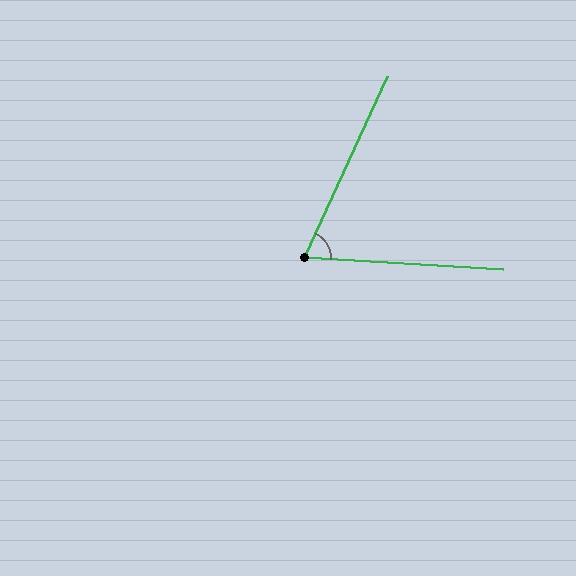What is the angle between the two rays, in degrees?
Approximately 69 degrees.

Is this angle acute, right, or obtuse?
It is acute.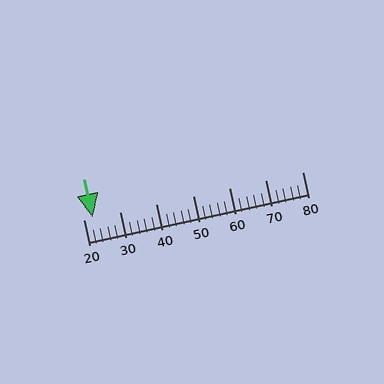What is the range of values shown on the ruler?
The ruler shows values from 20 to 80.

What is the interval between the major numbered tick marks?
The major tick marks are spaced 10 units apart.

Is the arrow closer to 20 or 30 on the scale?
The arrow is closer to 20.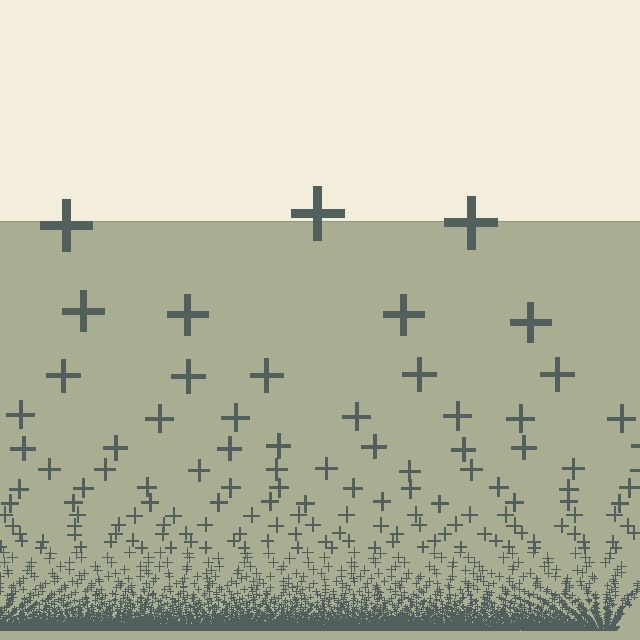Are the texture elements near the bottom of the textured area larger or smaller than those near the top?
Smaller. The gradient is inverted — elements near the bottom are smaller and denser.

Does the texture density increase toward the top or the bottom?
Density increases toward the bottom.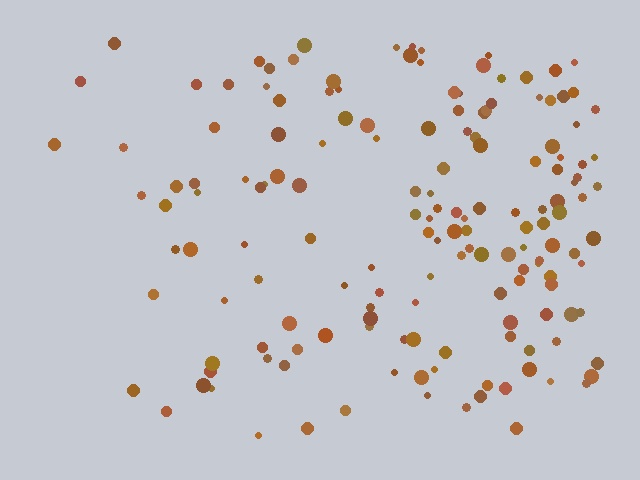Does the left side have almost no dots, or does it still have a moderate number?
Still a moderate number, just noticeably fewer than the right.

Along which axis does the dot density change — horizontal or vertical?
Horizontal.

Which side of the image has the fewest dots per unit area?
The left.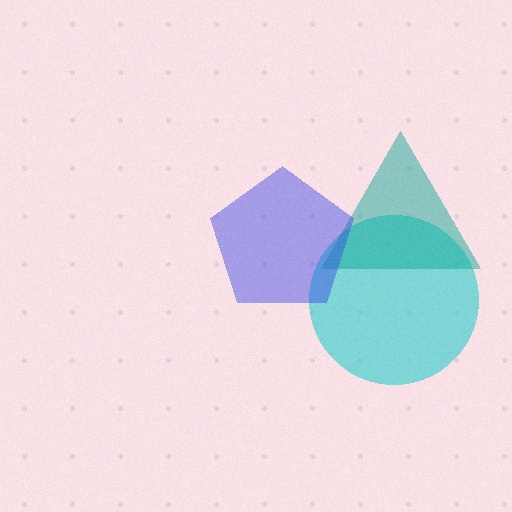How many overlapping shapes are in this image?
There are 3 overlapping shapes in the image.